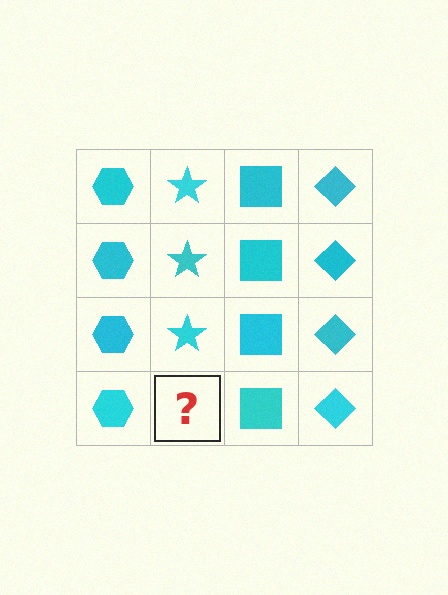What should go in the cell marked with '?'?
The missing cell should contain a cyan star.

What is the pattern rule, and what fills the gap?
The rule is that each column has a consistent shape. The gap should be filled with a cyan star.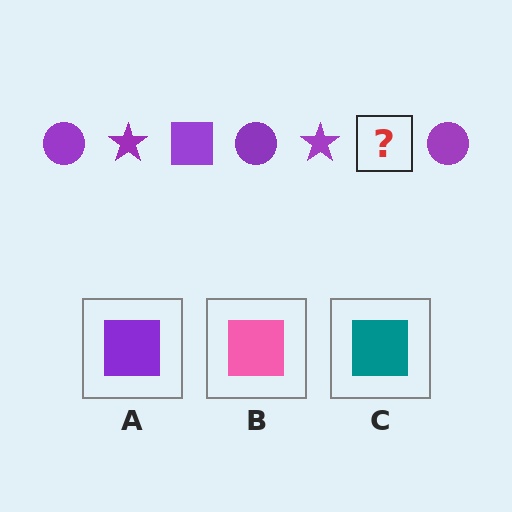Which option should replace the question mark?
Option A.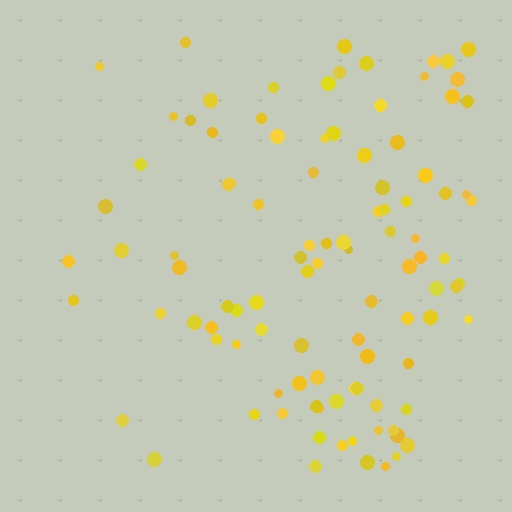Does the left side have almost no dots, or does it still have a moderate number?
Still a moderate number, just noticeably fewer than the right.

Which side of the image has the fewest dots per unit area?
The left.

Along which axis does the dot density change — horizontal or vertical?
Horizontal.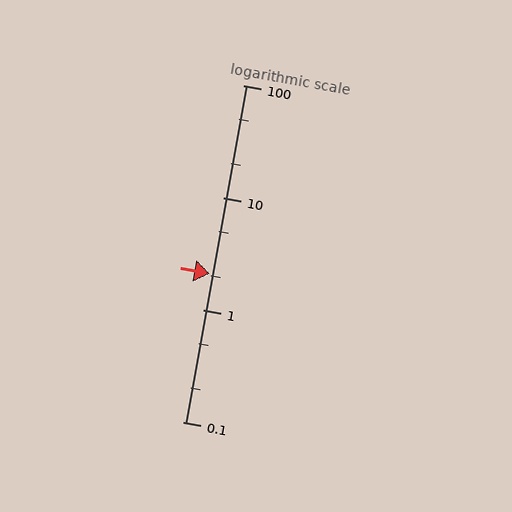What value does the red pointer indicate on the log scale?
The pointer indicates approximately 2.1.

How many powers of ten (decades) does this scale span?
The scale spans 3 decades, from 0.1 to 100.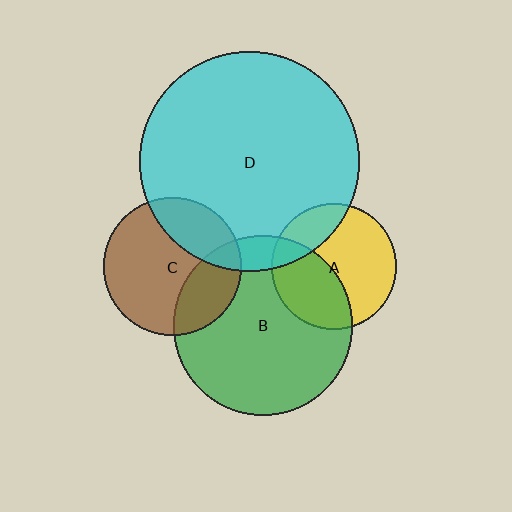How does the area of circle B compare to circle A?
Approximately 2.1 times.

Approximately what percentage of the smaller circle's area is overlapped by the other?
Approximately 20%.